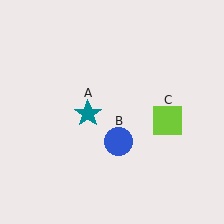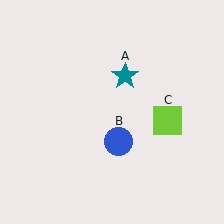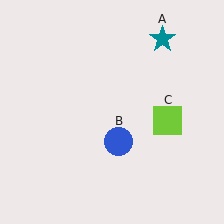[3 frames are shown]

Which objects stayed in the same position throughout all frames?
Blue circle (object B) and lime square (object C) remained stationary.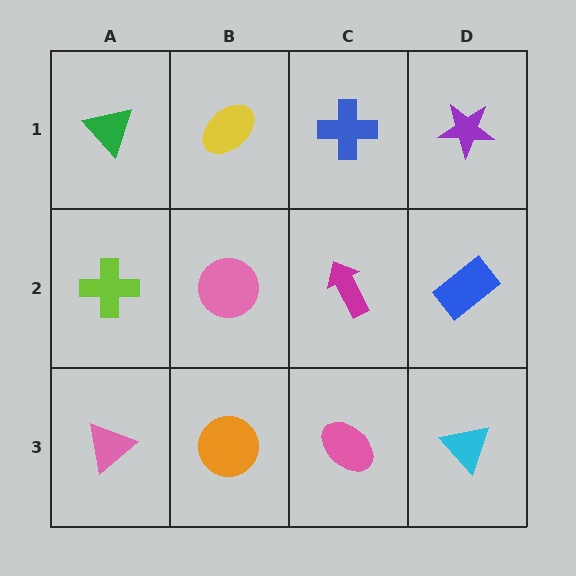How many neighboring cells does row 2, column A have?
3.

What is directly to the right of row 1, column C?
A purple star.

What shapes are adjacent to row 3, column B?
A pink circle (row 2, column B), a pink triangle (row 3, column A), a pink ellipse (row 3, column C).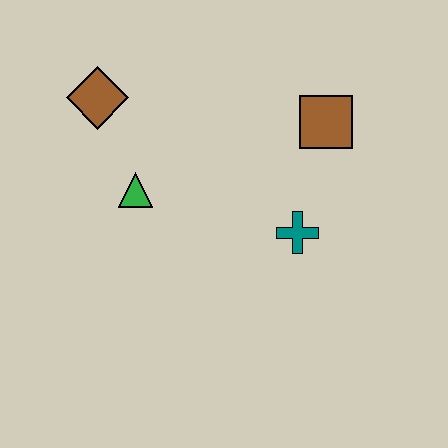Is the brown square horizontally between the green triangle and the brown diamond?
No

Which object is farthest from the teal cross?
The brown diamond is farthest from the teal cross.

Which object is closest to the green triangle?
The brown diamond is closest to the green triangle.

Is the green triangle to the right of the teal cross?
No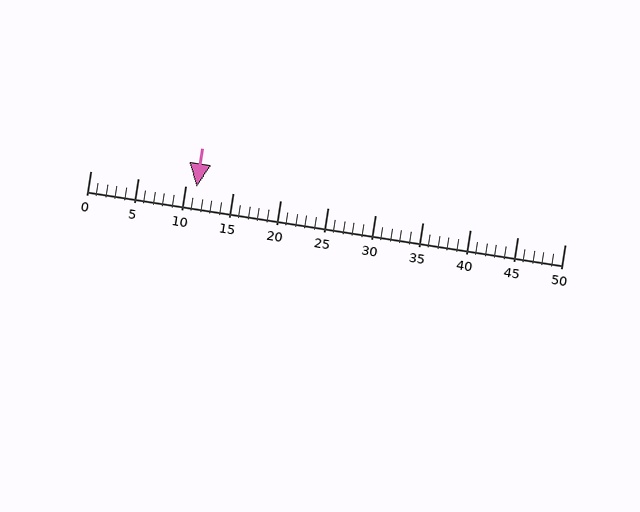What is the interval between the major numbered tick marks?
The major tick marks are spaced 5 units apart.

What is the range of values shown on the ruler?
The ruler shows values from 0 to 50.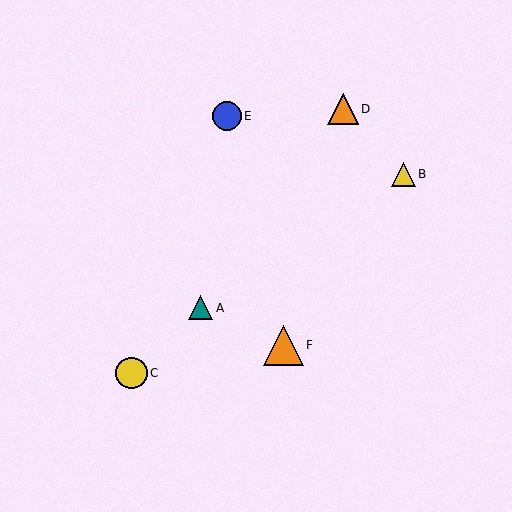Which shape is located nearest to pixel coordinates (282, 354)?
The orange triangle (labeled F) at (283, 345) is nearest to that location.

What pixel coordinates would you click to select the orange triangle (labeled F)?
Click at (283, 345) to select the orange triangle F.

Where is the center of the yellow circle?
The center of the yellow circle is at (131, 373).